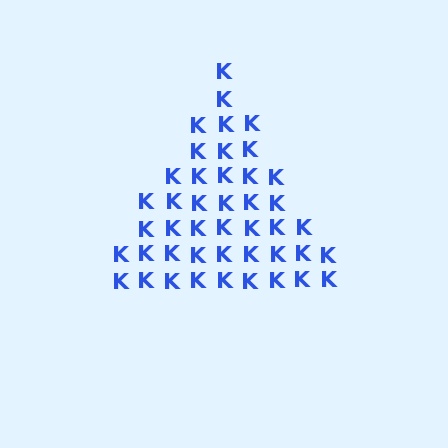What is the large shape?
The large shape is a triangle.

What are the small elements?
The small elements are letter K's.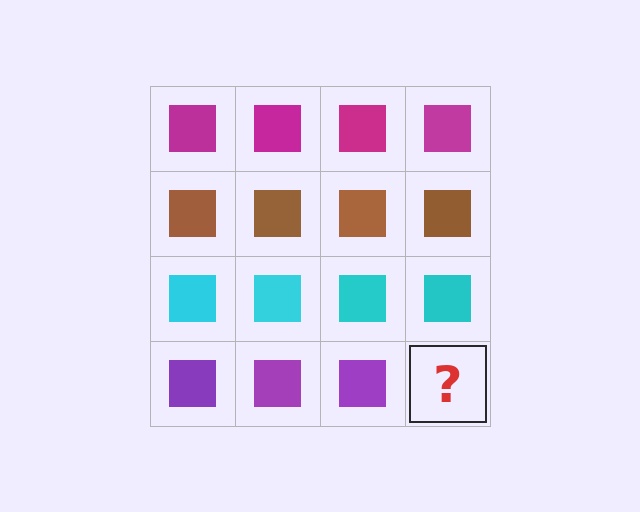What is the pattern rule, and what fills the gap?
The rule is that each row has a consistent color. The gap should be filled with a purple square.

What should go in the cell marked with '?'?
The missing cell should contain a purple square.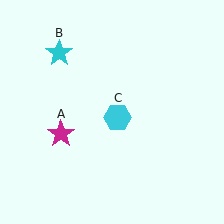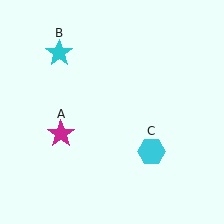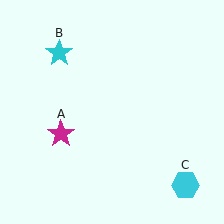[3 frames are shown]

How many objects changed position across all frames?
1 object changed position: cyan hexagon (object C).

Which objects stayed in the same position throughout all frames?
Magenta star (object A) and cyan star (object B) remained stationary.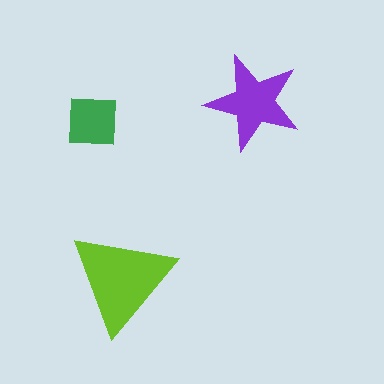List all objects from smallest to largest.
The green square, the purple star, the lime triangle.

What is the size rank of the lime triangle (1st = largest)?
1st.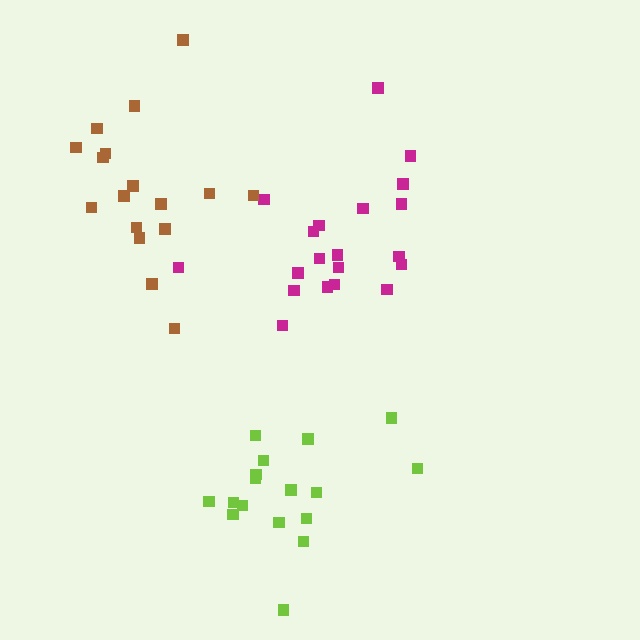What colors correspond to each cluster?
The clusters are colored: lime, magenta, brown.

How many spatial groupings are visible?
There are 3 spatial groupings.